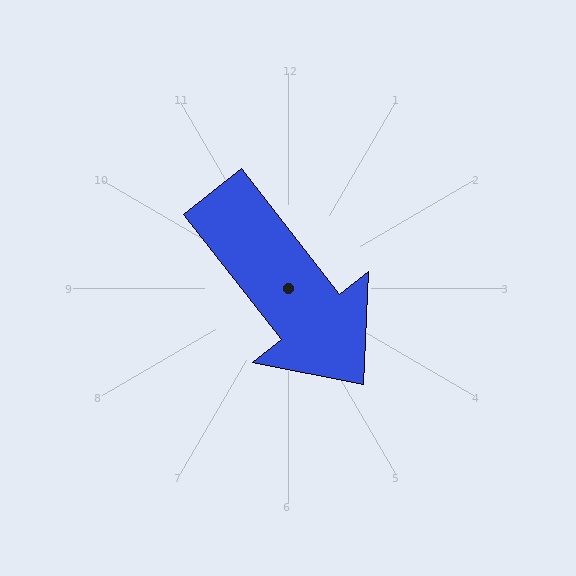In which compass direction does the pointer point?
Southeast.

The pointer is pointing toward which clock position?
Roughly 5 o'clock.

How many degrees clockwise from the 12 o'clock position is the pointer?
Approximately 142 degrees.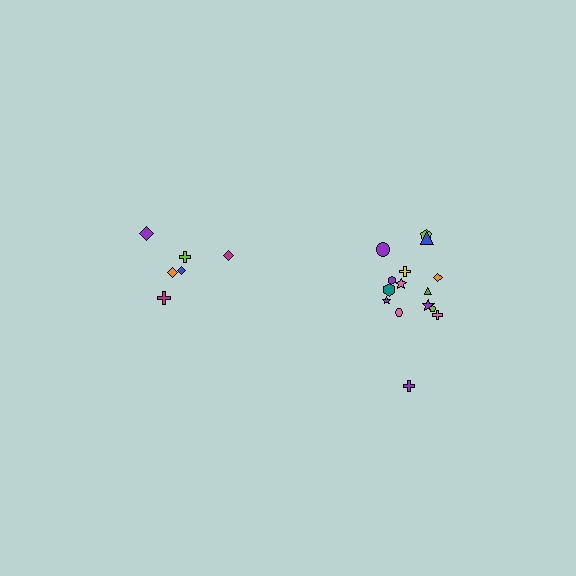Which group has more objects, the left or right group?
The right group.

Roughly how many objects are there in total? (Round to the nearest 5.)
Roughly 20 objects in total.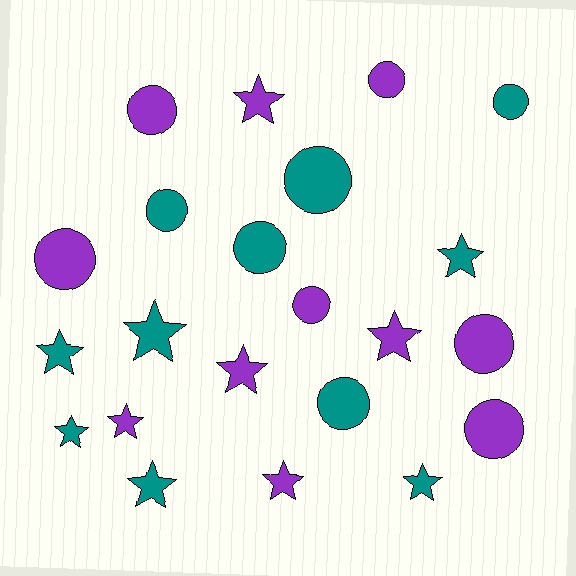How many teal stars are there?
There are 6 teal stars.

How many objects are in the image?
There are 22 objects.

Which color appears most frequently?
Purple, with 11 objects.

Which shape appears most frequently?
Star, with 11 objects.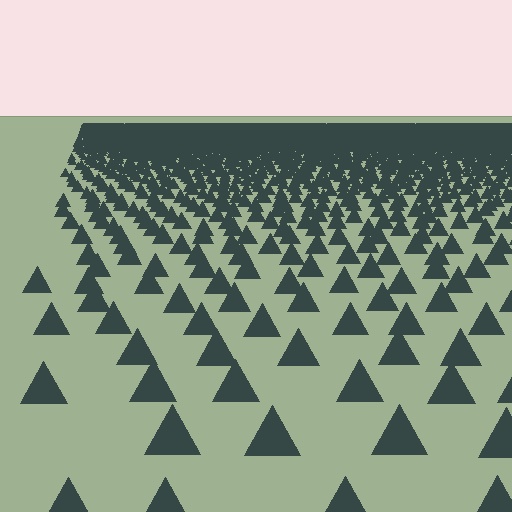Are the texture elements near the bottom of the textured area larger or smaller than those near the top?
Larger. Near the bottom, elements are closer to the viewer and appear at a bigger on-screen size.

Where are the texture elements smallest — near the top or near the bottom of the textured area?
Near the top.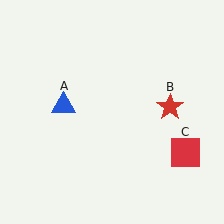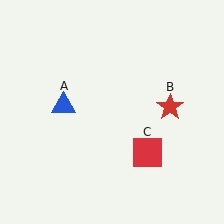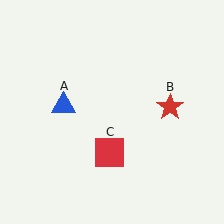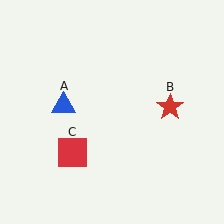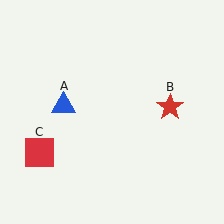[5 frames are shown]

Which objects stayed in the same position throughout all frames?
Blue triangle (object A) and red star (object B) remained stationary.